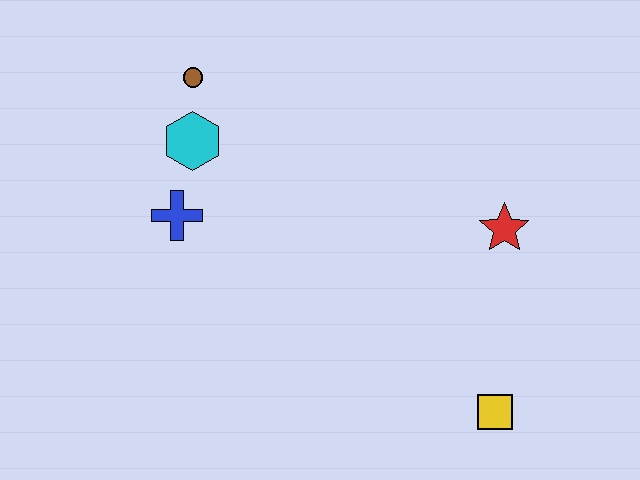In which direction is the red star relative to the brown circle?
The red star is to the right of the brown circle.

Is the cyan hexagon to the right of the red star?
No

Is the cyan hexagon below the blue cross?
No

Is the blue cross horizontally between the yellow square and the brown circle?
No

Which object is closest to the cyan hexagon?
The brown circle is closest to the cyan hexagon.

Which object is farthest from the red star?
The brown circle is farthest from the red star.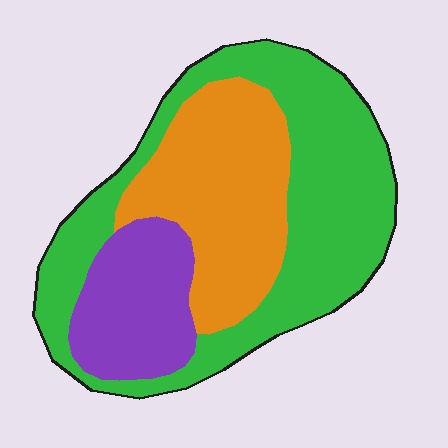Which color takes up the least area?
Purple, at roughly 20%.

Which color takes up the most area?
Green, at roughly 50%.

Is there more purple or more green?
Green.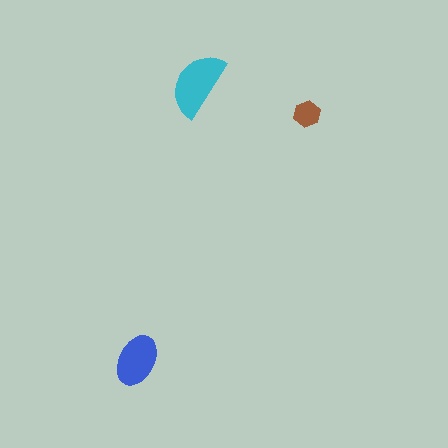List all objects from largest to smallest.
The cyan semicircle, the blue ellipse, the brown hexagon.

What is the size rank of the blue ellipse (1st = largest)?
2nd.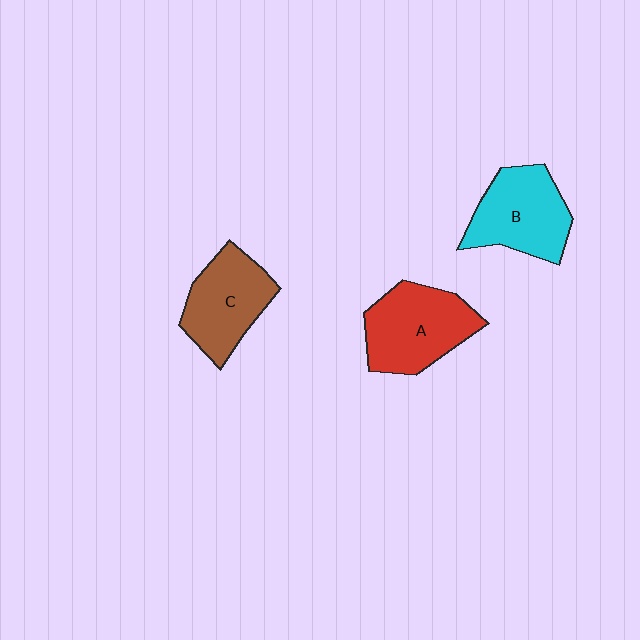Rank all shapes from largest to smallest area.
From largest to smallest: A (red), B (cyan), C (brown).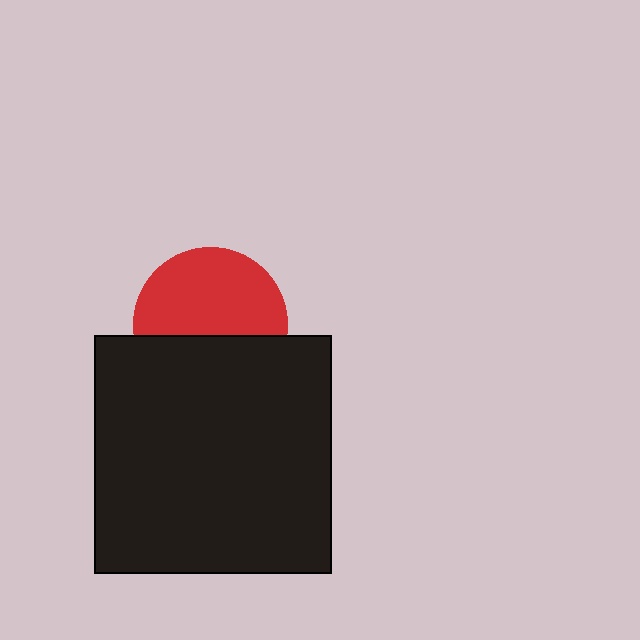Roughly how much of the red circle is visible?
About half of it is visible (roughly 59%).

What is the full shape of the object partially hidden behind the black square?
The partially hidden object is a red circle.